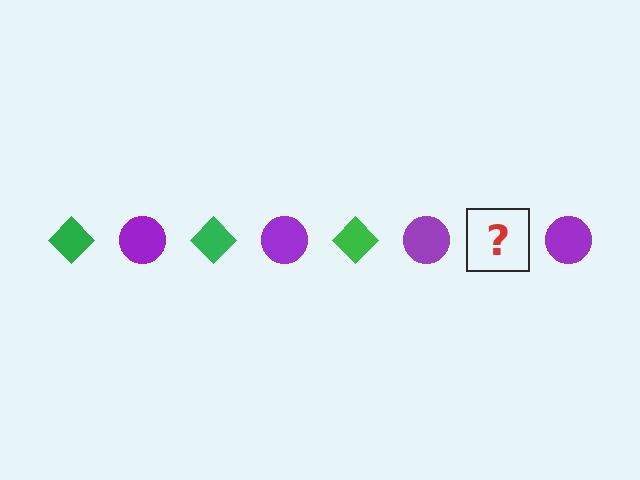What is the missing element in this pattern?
The missing element is a green diamond.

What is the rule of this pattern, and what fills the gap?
The rule is that the pattern alternates between green diamond and purple circle. The gap should be filled with a green diamond.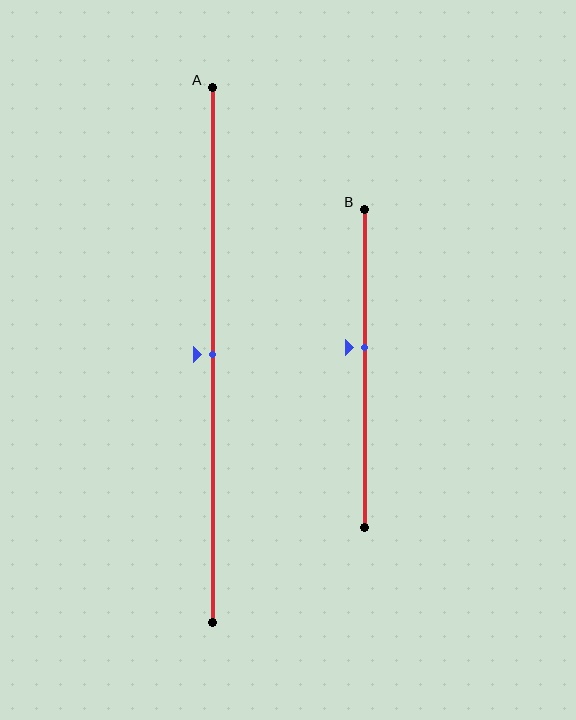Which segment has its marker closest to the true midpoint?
Segment A has its marker closest to the true midpoint.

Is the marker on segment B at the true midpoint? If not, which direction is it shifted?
No, the marker on segment B is shifted upward by about 7% of the segment length.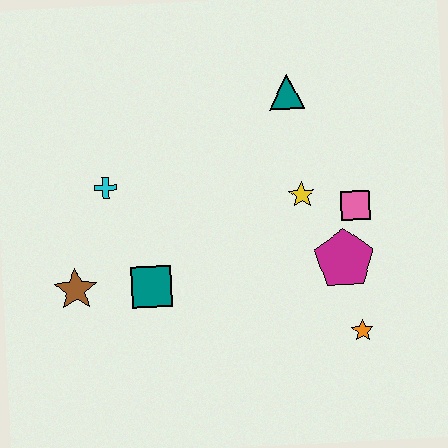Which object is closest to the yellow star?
The pink square is closest to the yellow star.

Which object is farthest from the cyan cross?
The orange star is farthest from the cyan cross.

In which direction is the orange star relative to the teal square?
The orange star is to the right of the teal square.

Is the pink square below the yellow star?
Yes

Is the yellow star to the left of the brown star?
No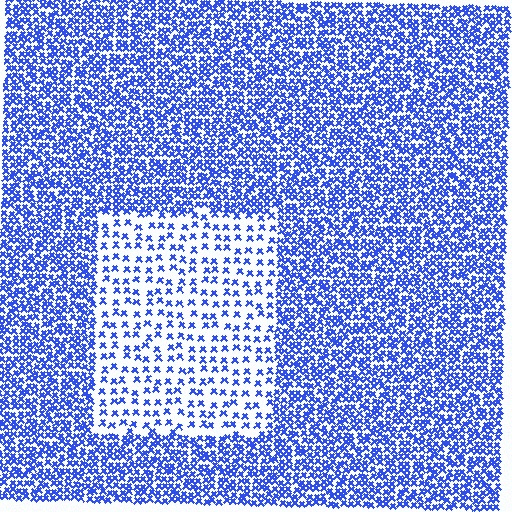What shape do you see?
I see a rectangle.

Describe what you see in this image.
The image contains small blue elements arranged at two different densities. A rectangle-shaped region is visible where the elements are less densely packed than the surrounding area.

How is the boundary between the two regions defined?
The boundary is defined by a change in element density (approximately 2.6x ratio). All elements are the same color, size, and shape.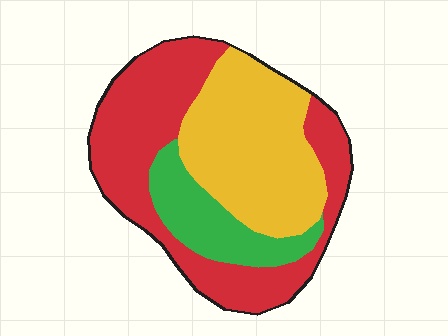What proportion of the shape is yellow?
Yellow covers around 40% of the shape.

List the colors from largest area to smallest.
From largest to smallest: red, yellow, green.